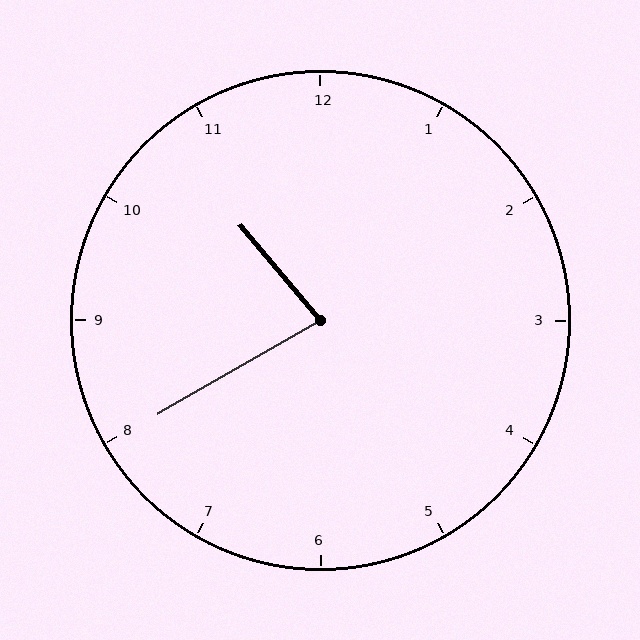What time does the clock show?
10:40.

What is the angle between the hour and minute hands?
Approximately 80 degrees.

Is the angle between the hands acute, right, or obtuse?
It is acute.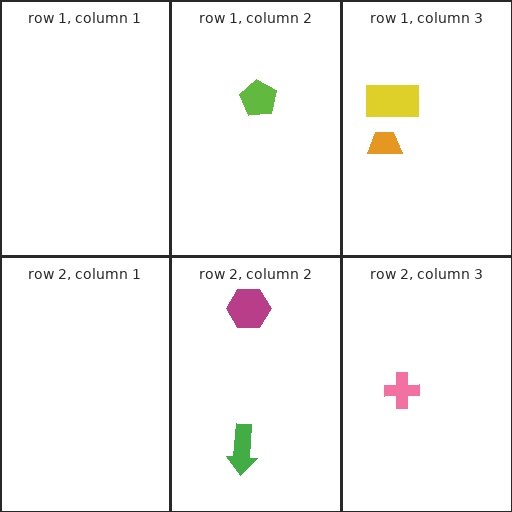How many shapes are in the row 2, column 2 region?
2.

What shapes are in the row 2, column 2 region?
The magenta hexagon, the green arrow.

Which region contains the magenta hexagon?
The row 2, column 2 region.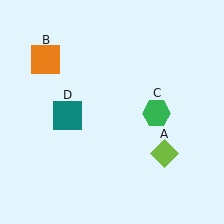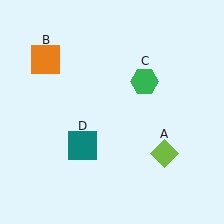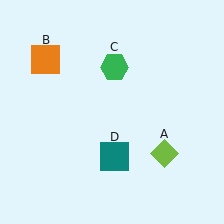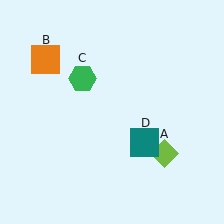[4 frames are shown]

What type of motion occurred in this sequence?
The green hexagon (object C), teal square (object D) rotated counterclockwise around the center of the scene.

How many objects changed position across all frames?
2 objects changed position: green hexagon (object C), teal square (object D).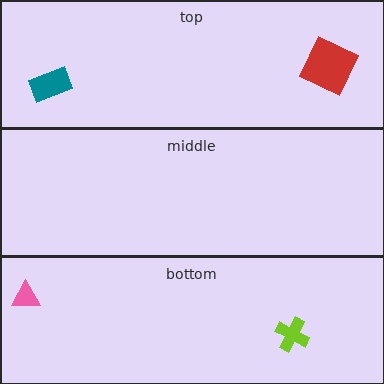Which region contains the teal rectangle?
The top region.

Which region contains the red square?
The top region.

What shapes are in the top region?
The teal rectangle, the red square.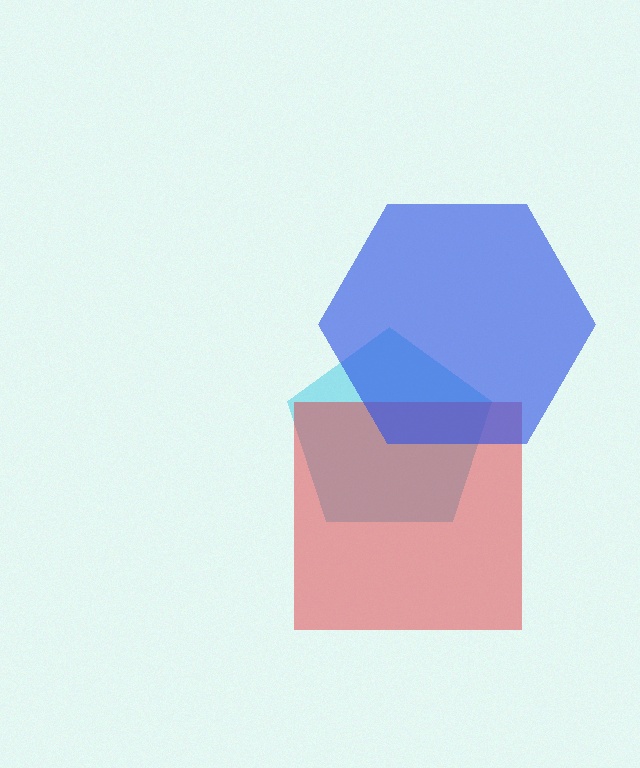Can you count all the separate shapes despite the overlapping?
Yes, there are 3 separate shapes.